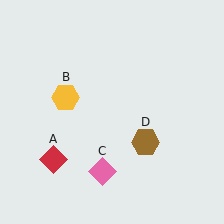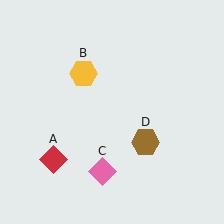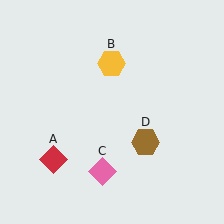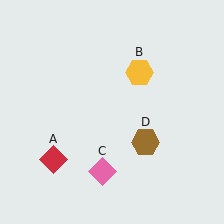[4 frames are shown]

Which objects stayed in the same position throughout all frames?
Red diamond (object A) and pink diamond (object C) and brown hexagon (object D) remained stationary.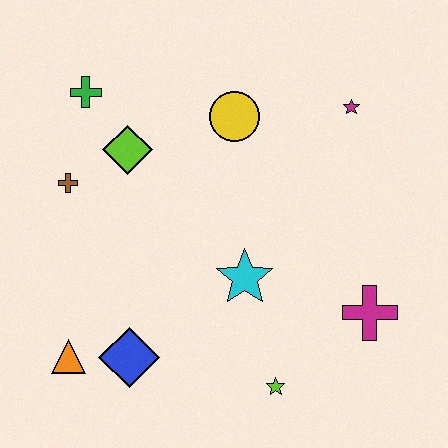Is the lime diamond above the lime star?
Yes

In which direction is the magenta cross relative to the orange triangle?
The magenta cross is to the right of the orange triangle.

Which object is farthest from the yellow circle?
The orange triangle is farthest from the yellow circle.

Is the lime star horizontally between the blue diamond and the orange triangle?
No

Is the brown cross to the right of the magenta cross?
No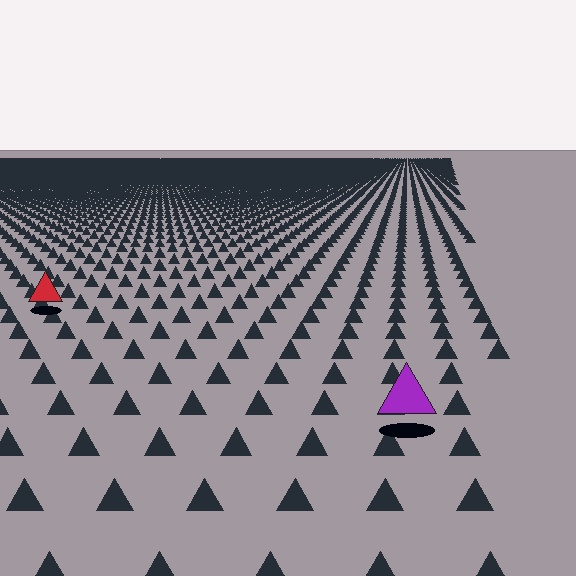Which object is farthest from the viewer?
The red triangle is farthest from the viewer. It appears smaller and the ground texture around it is denser.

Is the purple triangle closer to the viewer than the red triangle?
Yes. The purple triangle is closer — you can tell from the texture gradient: the ground texture is coarser near it.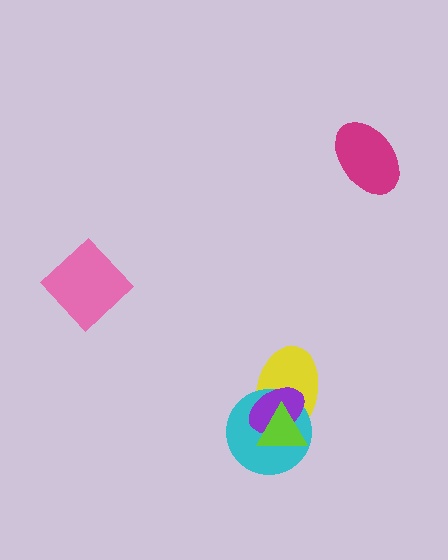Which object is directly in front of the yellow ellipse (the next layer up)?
The cyan circle is directly in front of the yellow ellipse.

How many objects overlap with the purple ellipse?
3 objects overlap with the purple ellipse.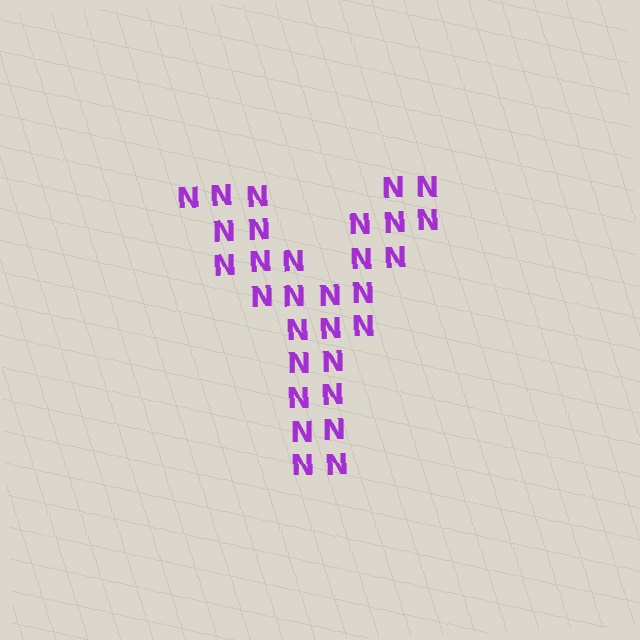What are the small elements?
The small elements are letter N's.